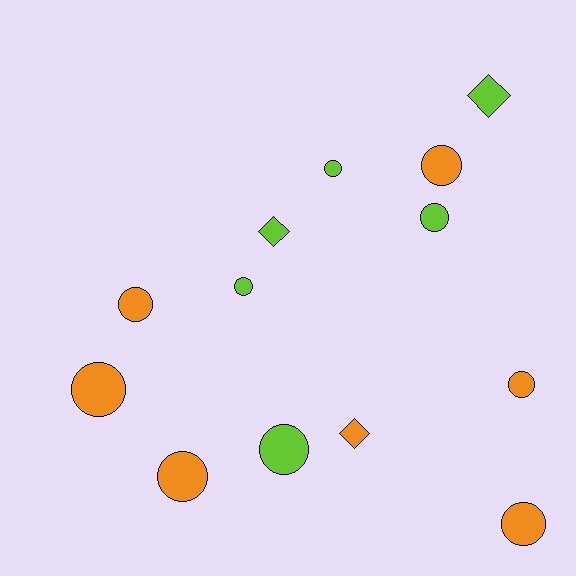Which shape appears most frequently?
Circle, with 10 objects.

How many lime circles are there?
There are 4 lime circles.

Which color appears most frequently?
Orange, with 7 objects.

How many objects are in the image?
There are 13 objects.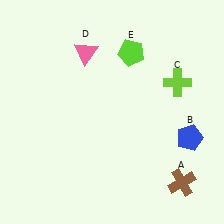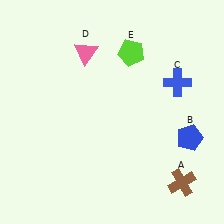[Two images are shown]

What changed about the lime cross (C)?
In Image 1, C is lime. In Image 2, it changed to blue.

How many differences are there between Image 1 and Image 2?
There is 1 difference between the two images.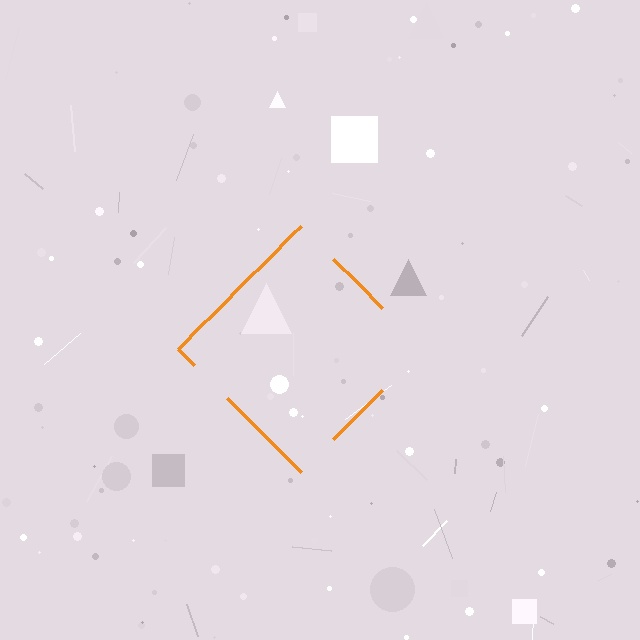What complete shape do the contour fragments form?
The contour fragments form a diamond.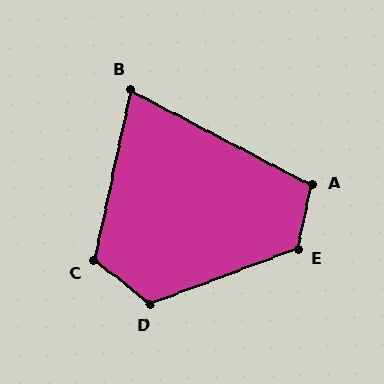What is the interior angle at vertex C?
Approximately 116 degrees (obtuse).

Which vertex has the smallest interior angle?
B, at approximately 74 degrees.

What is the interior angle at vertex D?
Approximately 122 degrees (obtuse).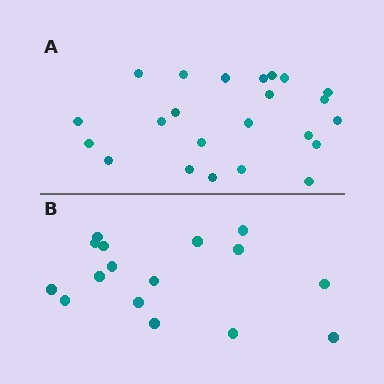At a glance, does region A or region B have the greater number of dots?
Region A (the top region) has more dots.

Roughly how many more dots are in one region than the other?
Region A has roughly 8 or so more dots than region B.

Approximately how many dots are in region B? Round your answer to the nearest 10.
About 20 dots. (The exact count is 16, which rounds to 20.)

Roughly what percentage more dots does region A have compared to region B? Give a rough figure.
About 45% more.